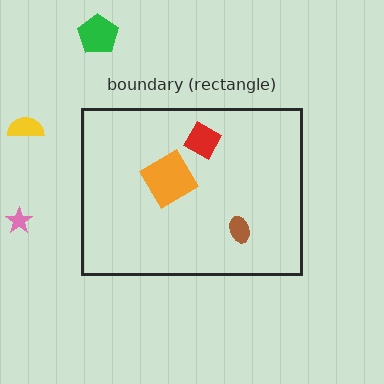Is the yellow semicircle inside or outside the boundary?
Outside.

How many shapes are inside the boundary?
3 inside, 3 outside.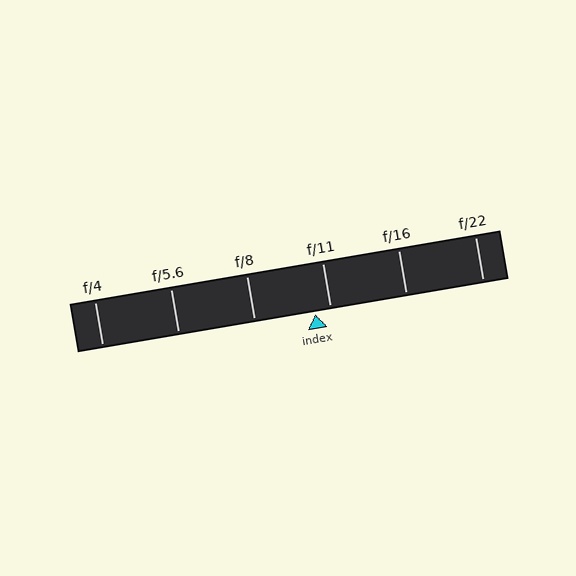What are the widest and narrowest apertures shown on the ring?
The widest aperture shown is f/4 and the narrowest is f/22.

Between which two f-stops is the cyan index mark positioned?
The index mark is between f/8 and f/11.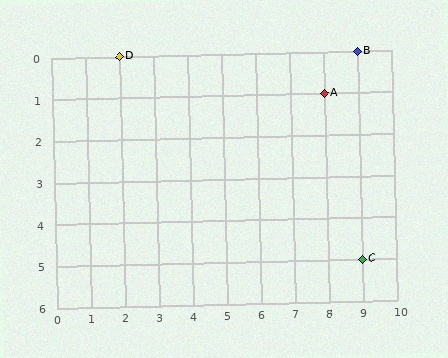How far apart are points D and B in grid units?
Points D and B are 7 columns apart.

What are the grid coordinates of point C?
Point C is at grid coordinates (9, 5).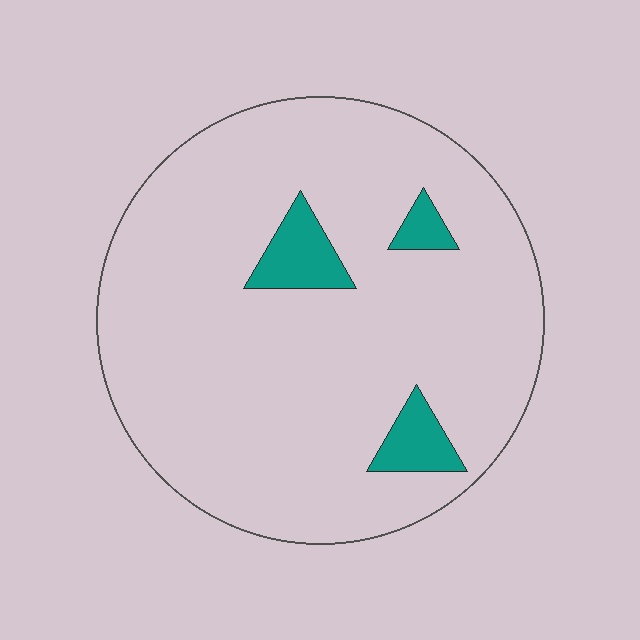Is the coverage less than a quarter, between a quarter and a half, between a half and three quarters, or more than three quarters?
Less than a quarter.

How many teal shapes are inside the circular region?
3.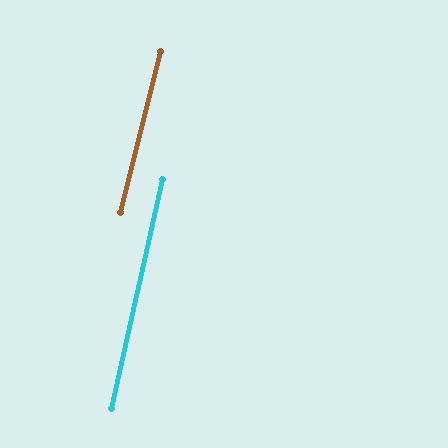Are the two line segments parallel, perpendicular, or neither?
Parallel — their directions differ by only 1.3°.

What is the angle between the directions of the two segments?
Approximately 1 degree.